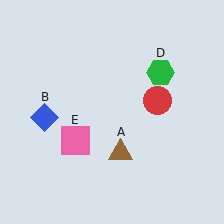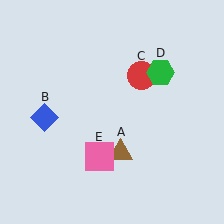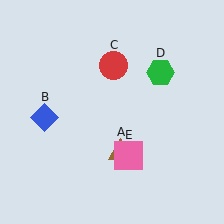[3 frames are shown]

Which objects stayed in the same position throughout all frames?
Brown triangle (object A) and blue diamond (object B) and green hexagon (object D) remained stationary.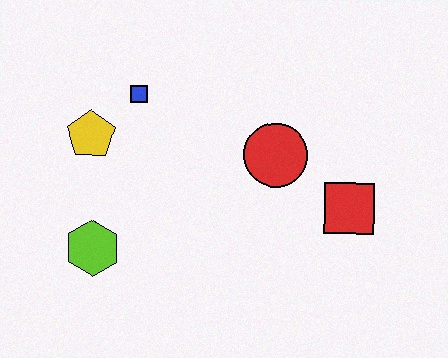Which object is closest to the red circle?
The red square is closest to the red circle.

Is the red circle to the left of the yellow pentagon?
No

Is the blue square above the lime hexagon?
Yes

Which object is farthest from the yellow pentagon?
The red square is farthest from the yellow pentagon.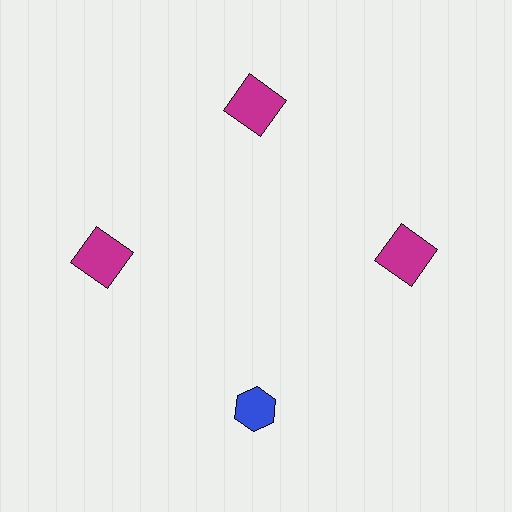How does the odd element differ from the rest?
It differs in both color (blue instead of magenta) and shape (hexagon instead of square).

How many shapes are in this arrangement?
There are 4 shapes arranged in a ring pattern.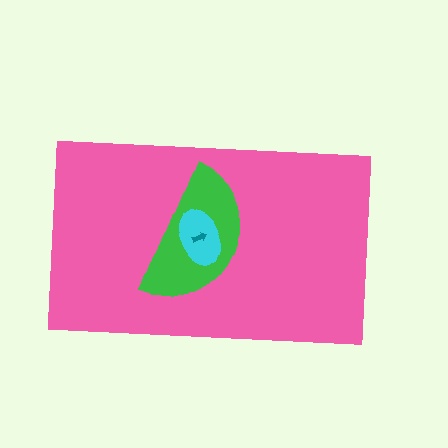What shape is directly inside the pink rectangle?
The green semicircle.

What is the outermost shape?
The pink rectangle.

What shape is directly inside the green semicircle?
The cyan ellipse.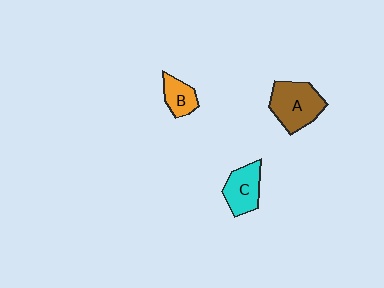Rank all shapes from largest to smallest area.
From largest to smallest: A (brown), C (cyan), B (orange).